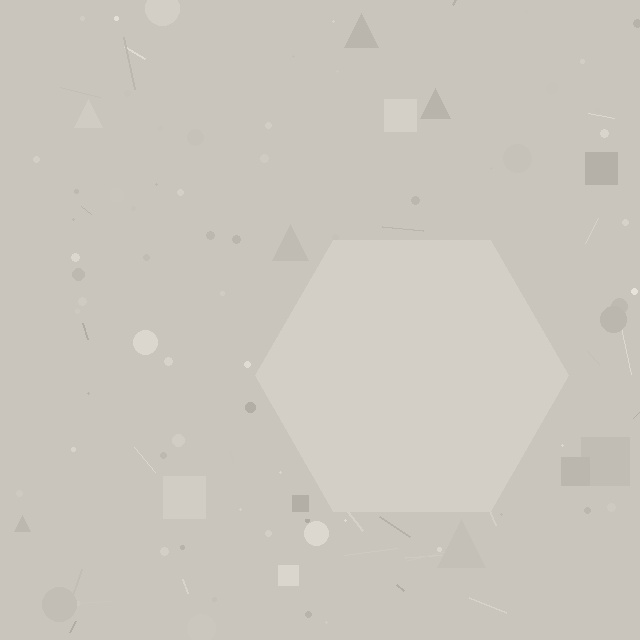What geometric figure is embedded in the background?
A hexagon is embedded in the background.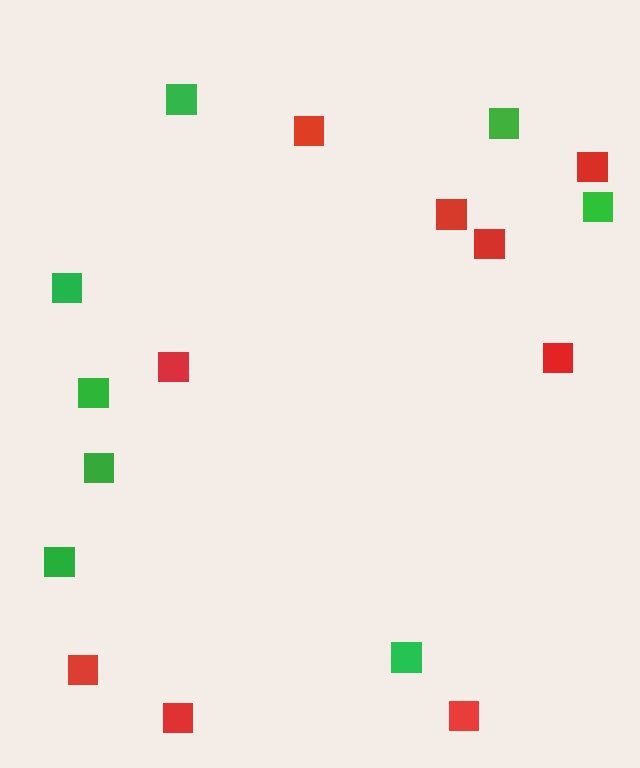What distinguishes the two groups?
There are 2 groups: one group of red squares (9) and one group of green squares (8).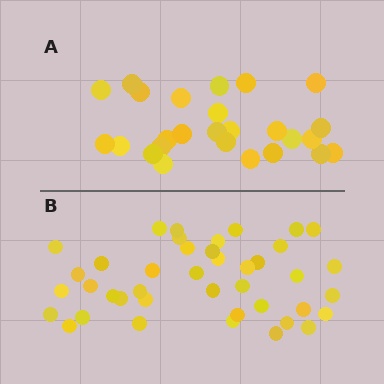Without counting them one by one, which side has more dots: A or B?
Region B (the bottom region) has more dots.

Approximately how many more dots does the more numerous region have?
Region B has approximately 15 more dots than region A.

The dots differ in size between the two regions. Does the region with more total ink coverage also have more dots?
No. Region A has more total ink coverage because its dots are larger, but region B actually contains more individual dots. Total area can be misleading — the number of items is what matters here.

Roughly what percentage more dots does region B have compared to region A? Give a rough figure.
About 60% more.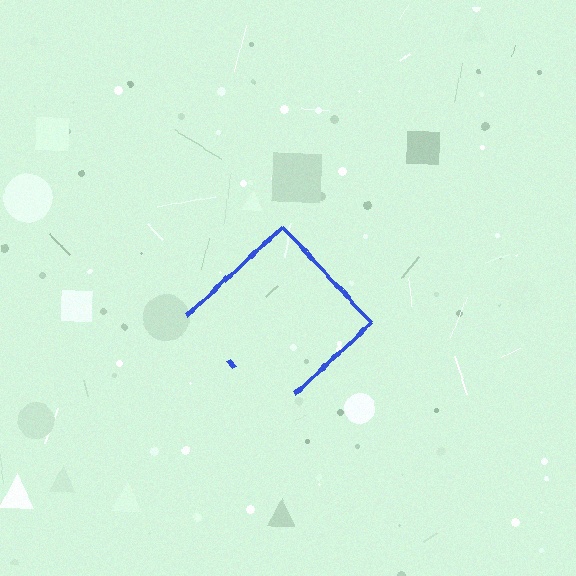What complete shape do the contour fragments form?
The contour fragments form a diamond.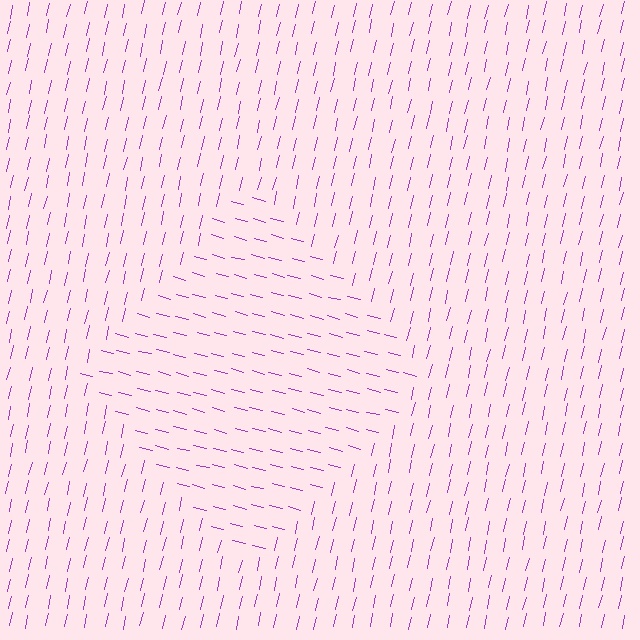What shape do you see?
I see a diamond.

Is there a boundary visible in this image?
Yes, there is a texture boundary formed by a change in line orientation.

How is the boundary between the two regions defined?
The boundary is defined purely by a change in line orientation (approximately 88 degrees difference). All lines are the same color and thickness.